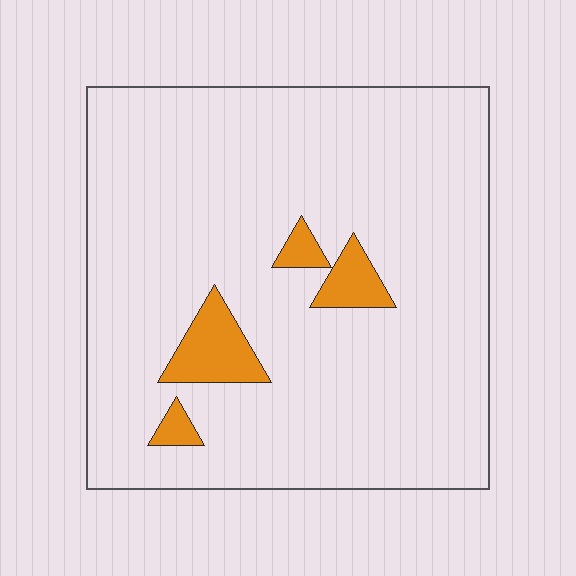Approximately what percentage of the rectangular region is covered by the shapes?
Approximately 5%.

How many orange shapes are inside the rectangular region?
4.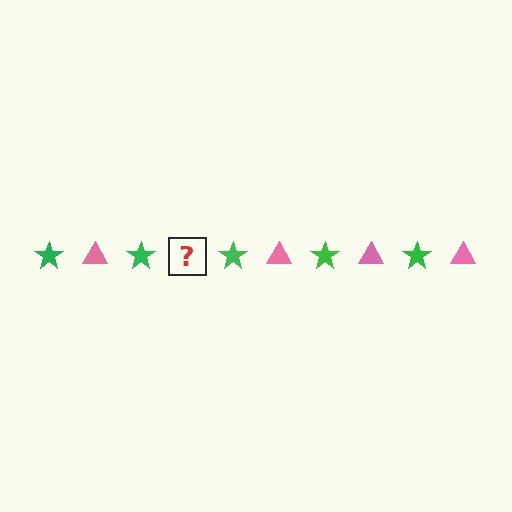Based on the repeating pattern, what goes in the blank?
The blank should be a pink triangle.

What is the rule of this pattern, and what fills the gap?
The rule is that the pattern alternates between green star and pink triangle. The gap should be filled with a pink triangle.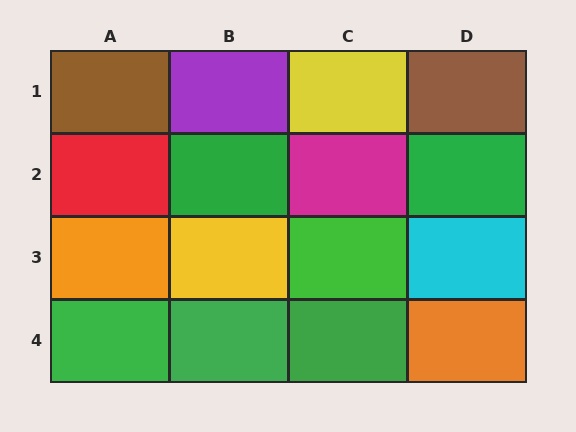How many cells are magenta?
1 cell is magenta.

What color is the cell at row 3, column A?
Orange.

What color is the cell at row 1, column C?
Yellow.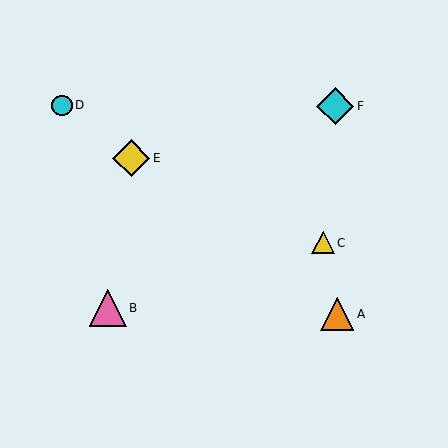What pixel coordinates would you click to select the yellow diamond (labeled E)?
Click at (131, 158) to select the yellow diamond E.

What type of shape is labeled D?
Shape D is a cyan circle.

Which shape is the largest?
The cyan diamond (labeled F) is the largest.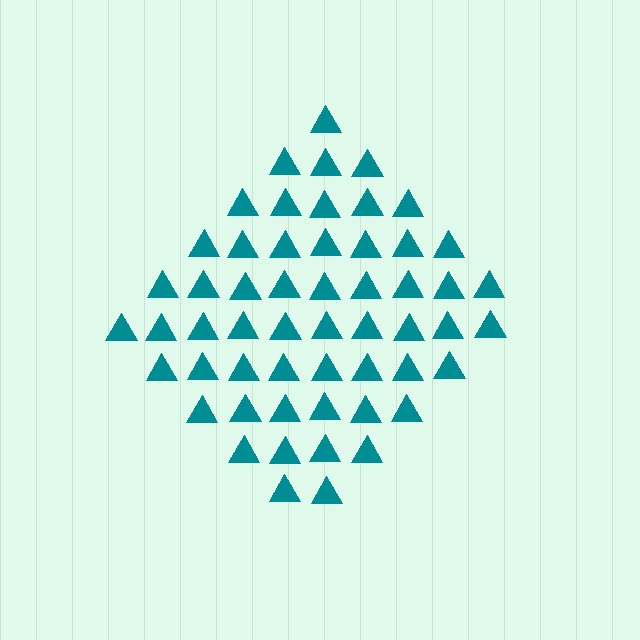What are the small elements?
The small elements are triangles.